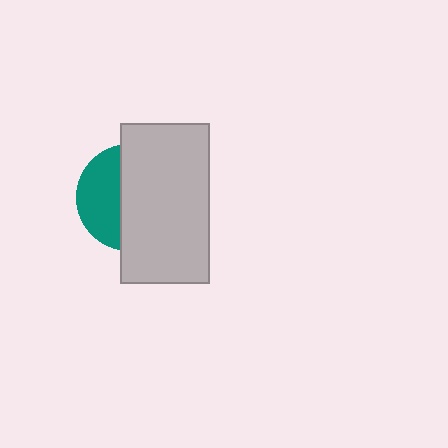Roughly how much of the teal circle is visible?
A small part of it is visible (roughly 38%).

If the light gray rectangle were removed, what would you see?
You would see the complete teal circle.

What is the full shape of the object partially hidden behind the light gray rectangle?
The partially hidden object is a teal circle.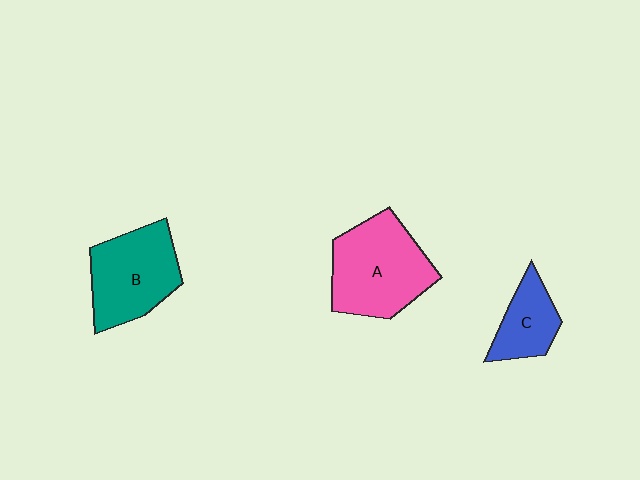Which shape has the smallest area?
Shape C (blue).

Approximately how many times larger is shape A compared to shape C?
Approximately 2.0 times.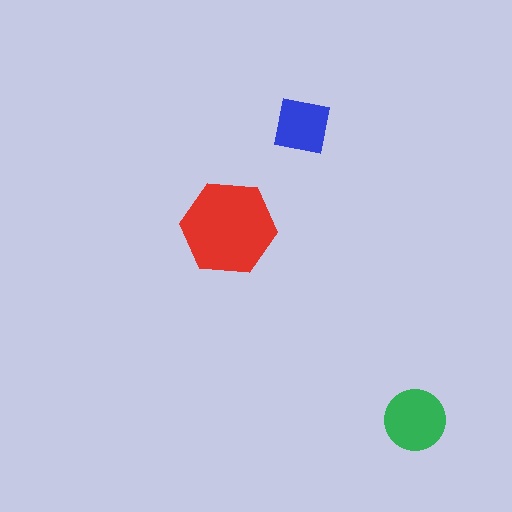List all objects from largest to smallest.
The red hexagon, the green circle, the blue square.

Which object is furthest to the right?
The green circle is rightmost.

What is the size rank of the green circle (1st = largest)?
2nd.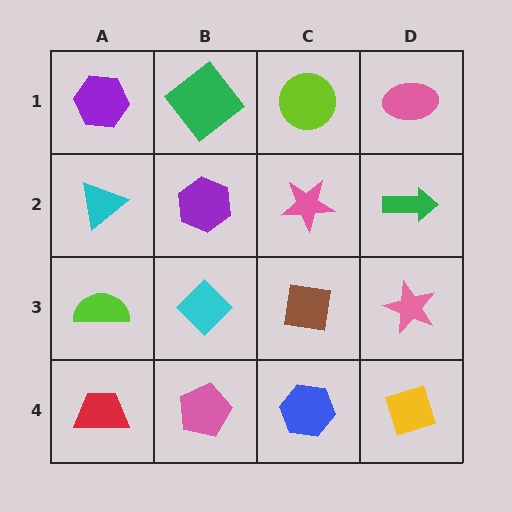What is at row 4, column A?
A red trapezoid.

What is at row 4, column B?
A pink pentagon.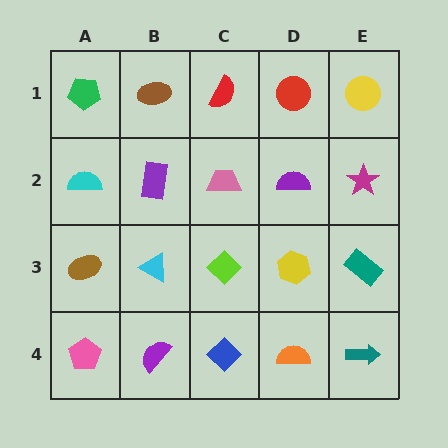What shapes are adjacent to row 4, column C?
A lime diamond (row 3, column C), a purple semicircle (row 4, column B), an orange semicircle (row 4, column D).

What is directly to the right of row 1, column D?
A yellow circle.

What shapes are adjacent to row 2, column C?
A red semicircle (row 1, column C), a lime diamond (row 3, column C), a purple rectangle (row 2, column B), a purple semicircle (row 2, column D).